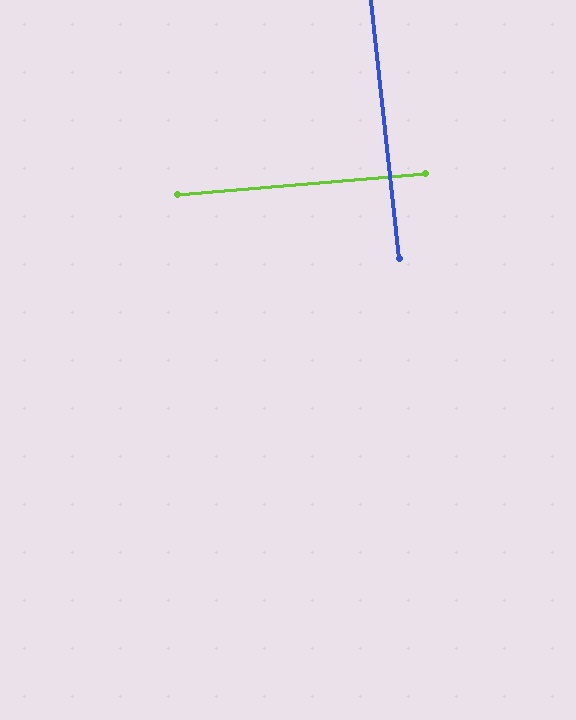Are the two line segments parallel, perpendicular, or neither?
Perpendicular — they meet at approximately 89°.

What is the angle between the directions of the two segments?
Approximately 89 degrees.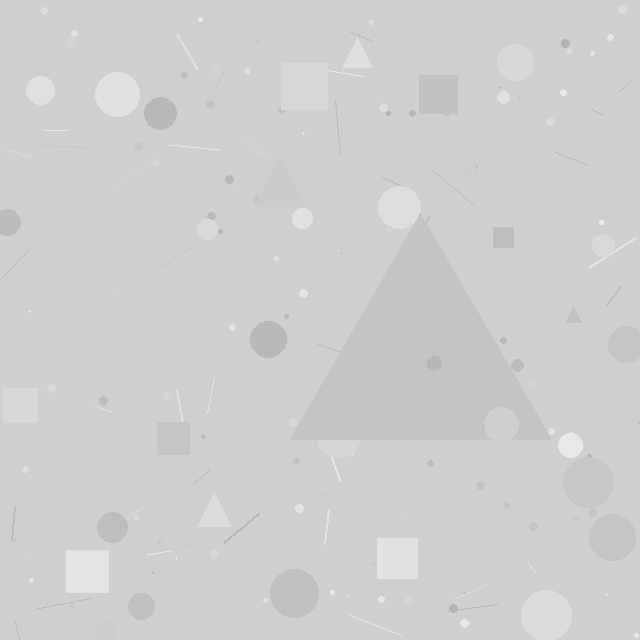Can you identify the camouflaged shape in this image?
The camouflaged shape is a triangle.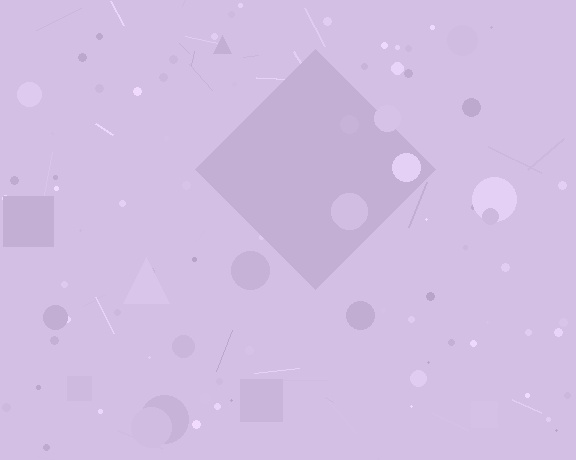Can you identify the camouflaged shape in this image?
The camouflaged shape is a diamond.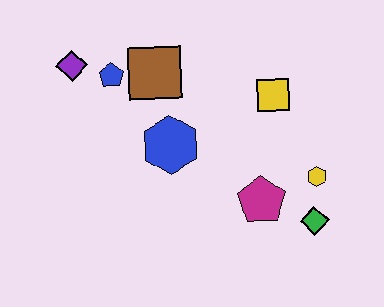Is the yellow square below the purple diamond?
Yes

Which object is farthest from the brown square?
The green diamond is farthest from the brown square.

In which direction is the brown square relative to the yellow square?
The brown square is to the left of the yellow square.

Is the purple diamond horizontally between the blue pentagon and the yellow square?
No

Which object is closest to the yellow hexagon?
The green diamond is closest to the yellow hexagon.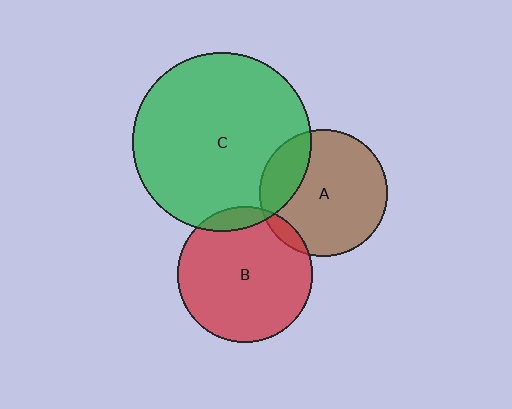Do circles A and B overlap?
Yes.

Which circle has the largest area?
Circle C (green).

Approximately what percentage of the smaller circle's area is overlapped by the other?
Approximately 5%.